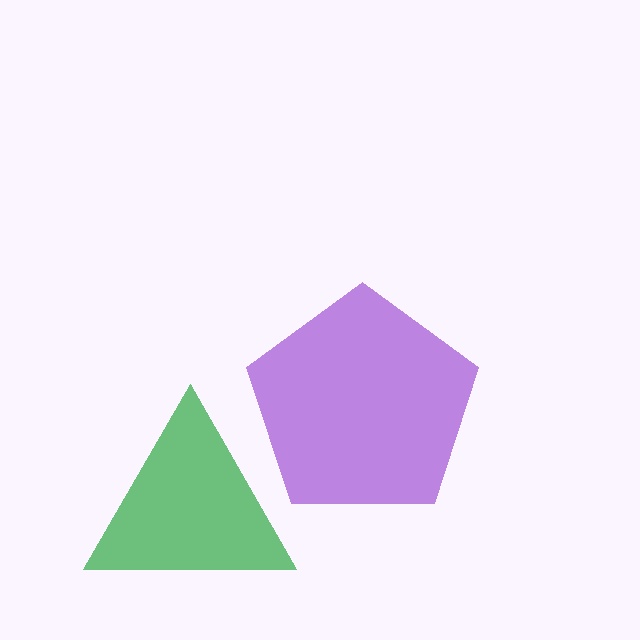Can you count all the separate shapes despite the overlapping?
Yes, there are 2 separate shapes.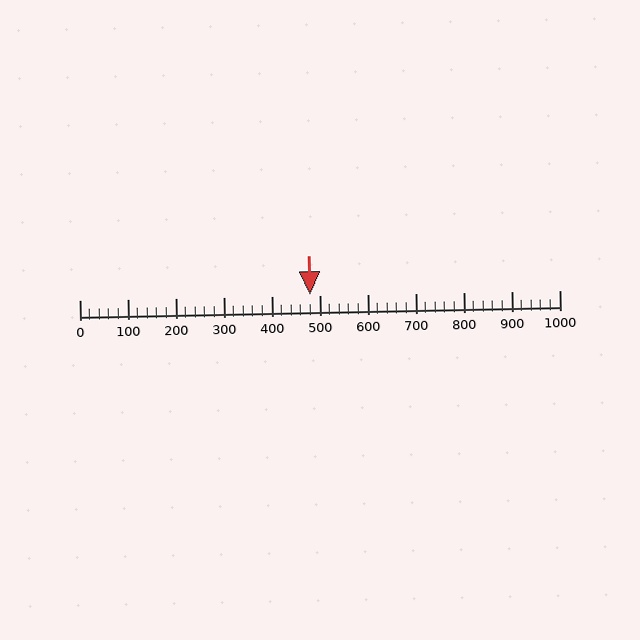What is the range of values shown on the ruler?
The ruler shows values from 0 to 1000.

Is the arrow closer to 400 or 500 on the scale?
The arrow is closer to 500.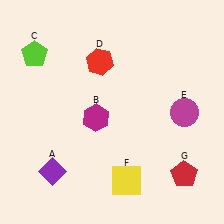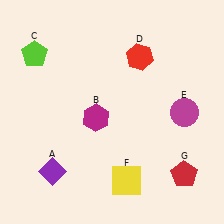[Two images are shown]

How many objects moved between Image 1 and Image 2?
1 object moved between the two images.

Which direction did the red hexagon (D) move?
The red hexagon (D) moved right.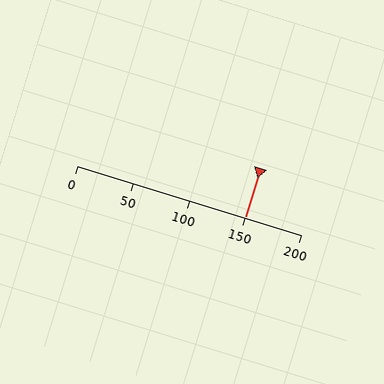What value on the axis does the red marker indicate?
The marker indicates approximately 150.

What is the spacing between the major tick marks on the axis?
The major ticks are spaced 50 apart.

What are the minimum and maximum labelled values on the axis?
The axis runs from 0 to 200.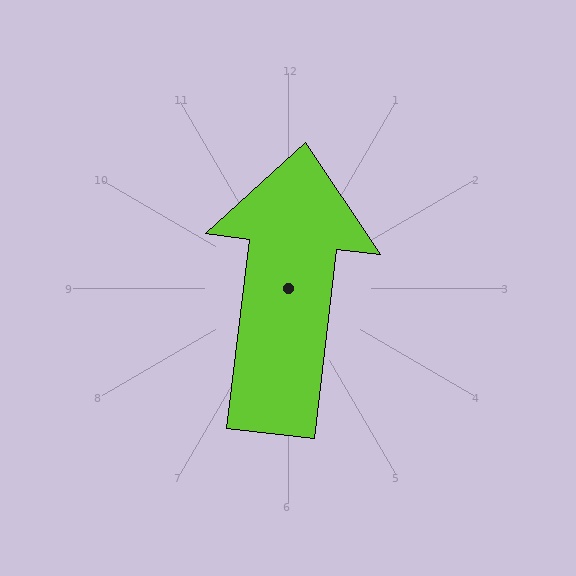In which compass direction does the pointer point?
North.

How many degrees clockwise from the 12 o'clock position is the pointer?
Approximately 7 degrees.